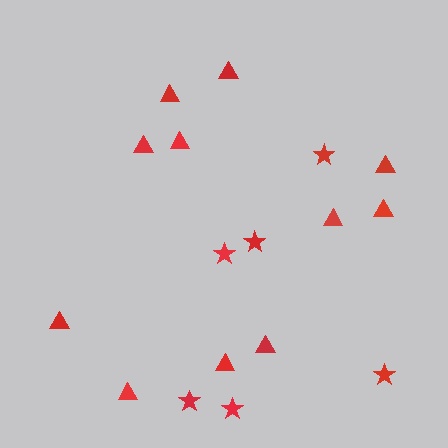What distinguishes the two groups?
There are 2 groups: one group of stars (6) and one group of triangles (11).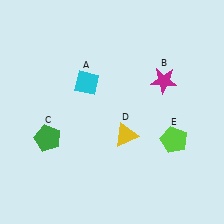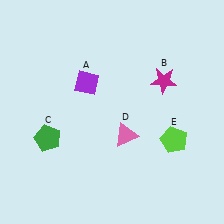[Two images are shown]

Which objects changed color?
A changed from cyan to purple. D changed from yellow to pink.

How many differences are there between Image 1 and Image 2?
There are 2 differences between the two images.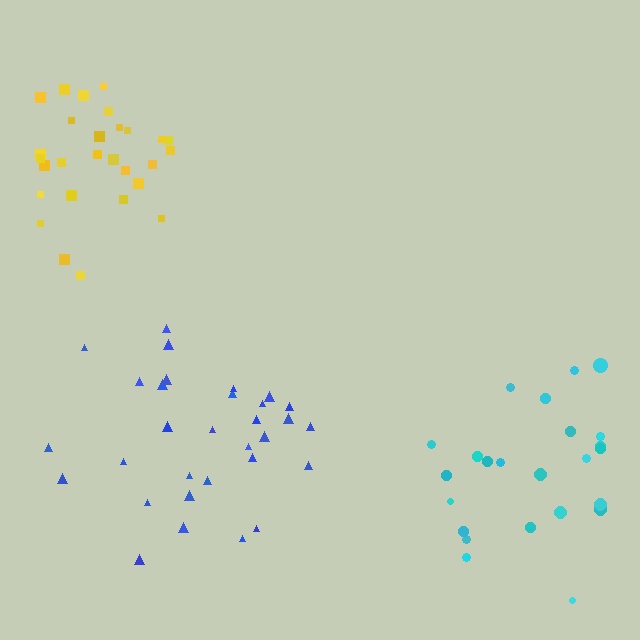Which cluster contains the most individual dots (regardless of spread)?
Blue (31).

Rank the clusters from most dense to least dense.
yellow, blue, cyan.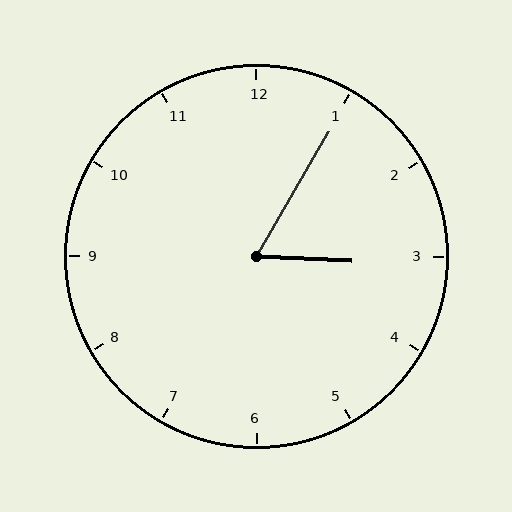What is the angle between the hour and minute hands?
Approximately 62 degrees.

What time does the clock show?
3:05.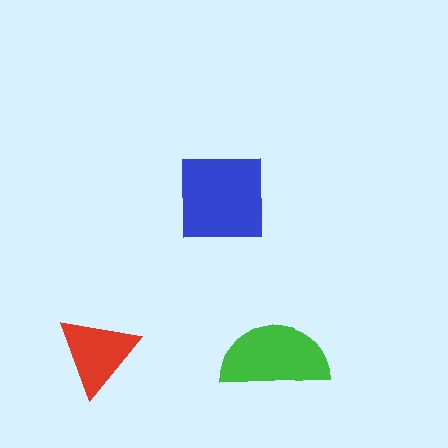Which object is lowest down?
The red triangle is bottommost.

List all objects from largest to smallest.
The blue square, the green semicircle, the red triangle.